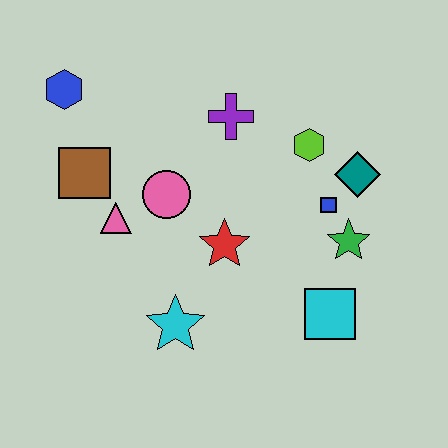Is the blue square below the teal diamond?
Yes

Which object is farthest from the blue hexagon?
The cyan square is farthest from the blue hexagon.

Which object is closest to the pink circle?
The pink triangle is closest to the pink circle.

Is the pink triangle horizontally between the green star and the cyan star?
No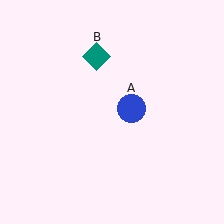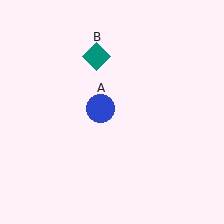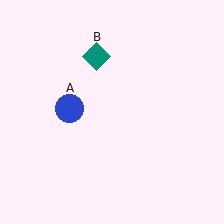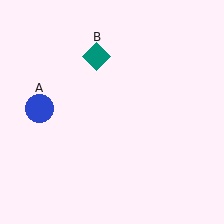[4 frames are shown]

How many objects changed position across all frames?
1 object changed position: blue circle (object A).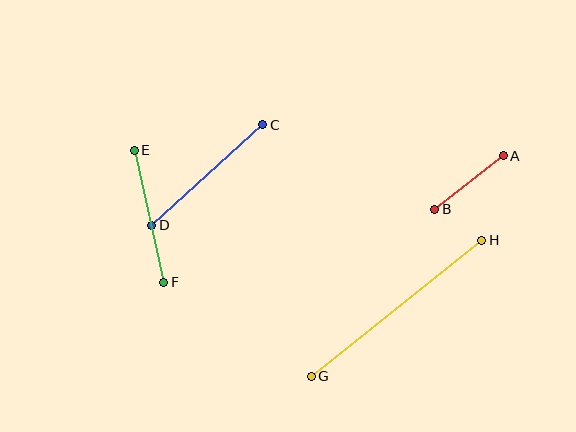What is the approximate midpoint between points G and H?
The midpoint is at approximately (397, 308) pixels.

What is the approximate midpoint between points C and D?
The midpoint is at approximately (207, 175) pixels.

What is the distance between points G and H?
The distance is approximately 218 pixels.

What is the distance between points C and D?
The distance is approximately 150 pixels.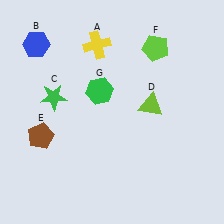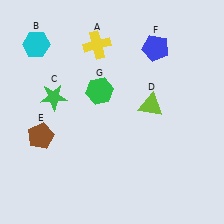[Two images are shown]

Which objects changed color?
B changed from blue to cyan. F changed from lime to blue.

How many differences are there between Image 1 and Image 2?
There are 2 differences between the two images.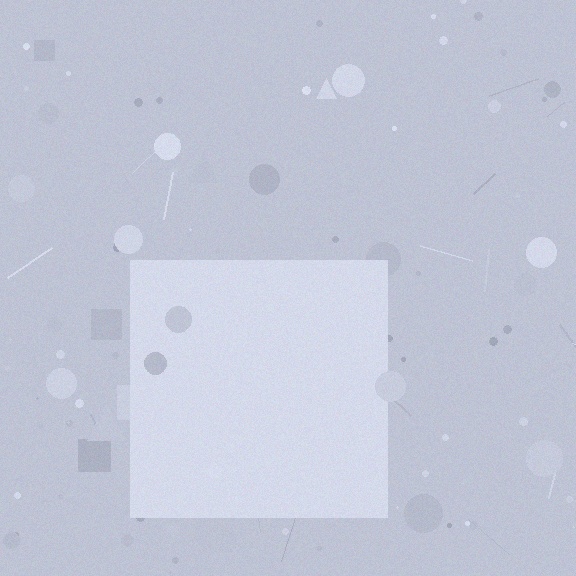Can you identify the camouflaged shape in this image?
The camouflaged shape is a square.